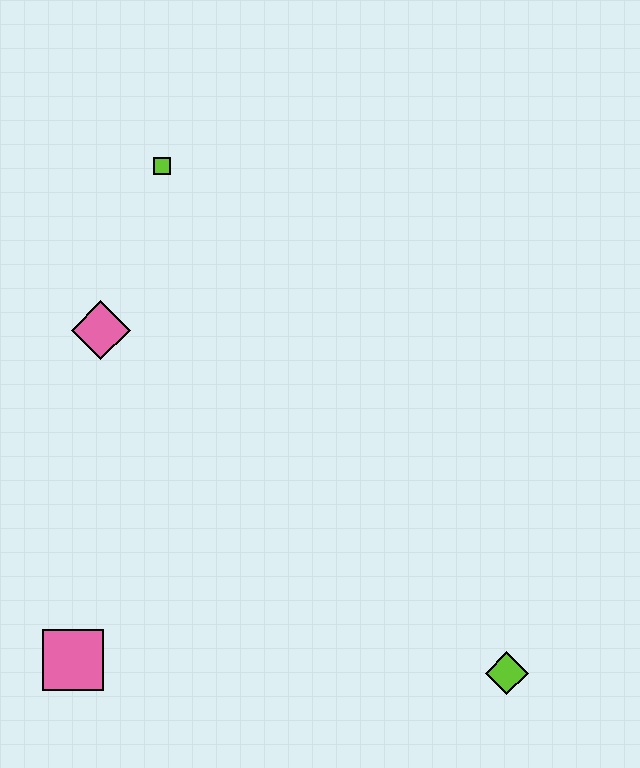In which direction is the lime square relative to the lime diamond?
The lime square is above the lime diamond.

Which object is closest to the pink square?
The pink diamond is closest to the pink square.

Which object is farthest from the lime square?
The lime diamond is farthest from the lime square.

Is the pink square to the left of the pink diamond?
Yes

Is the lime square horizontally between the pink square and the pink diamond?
No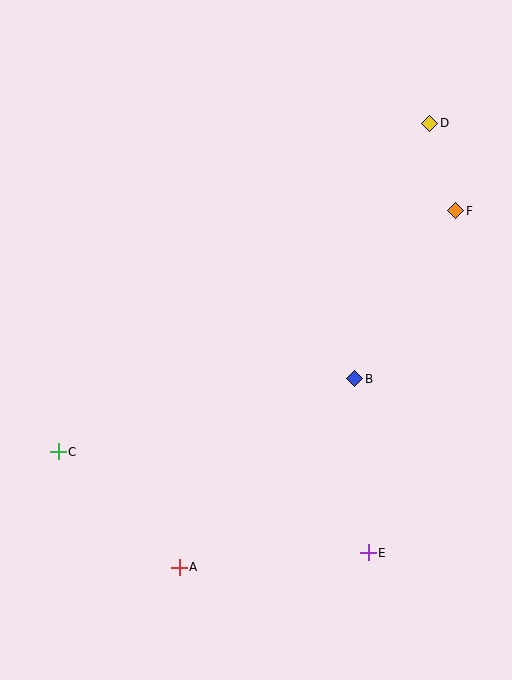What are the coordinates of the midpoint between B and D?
The midpoint between B and D is at (392, 251).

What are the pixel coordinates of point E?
Point E is at (368, 553).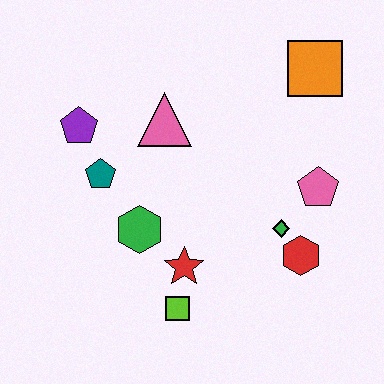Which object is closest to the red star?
The lime square is closest to the red star.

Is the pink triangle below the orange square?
Yes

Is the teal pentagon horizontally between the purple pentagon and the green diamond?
Yes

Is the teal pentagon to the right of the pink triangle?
No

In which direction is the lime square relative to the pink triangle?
The lime square is below the pink triangle.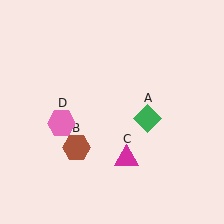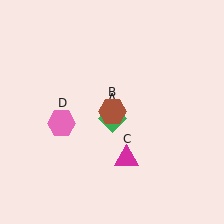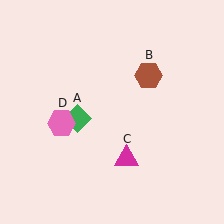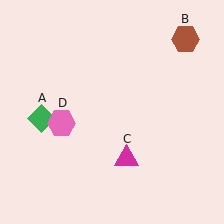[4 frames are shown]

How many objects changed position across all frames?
2 objects changed position: green diamond (object A), brown hexagon (object B).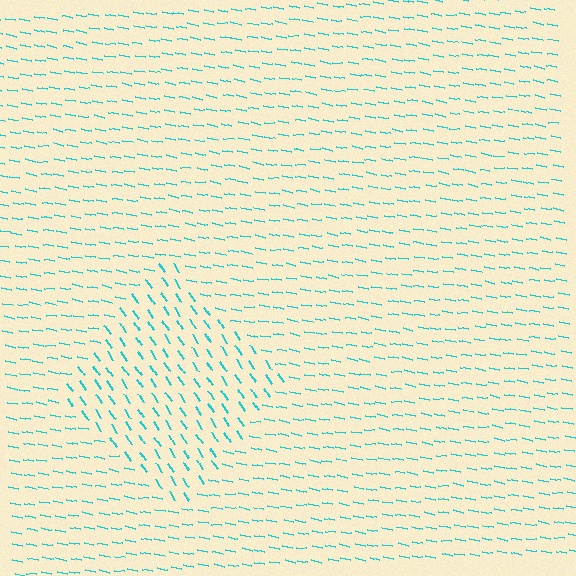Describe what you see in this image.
The image is filled with small cyan line segments. A diamond region in the image has lines oriented differently from the surrounding lines, creating a visible texture boundary.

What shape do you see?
I see a diamond.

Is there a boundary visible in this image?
Yes, there is a texture boundary formed by a change in line orientation.